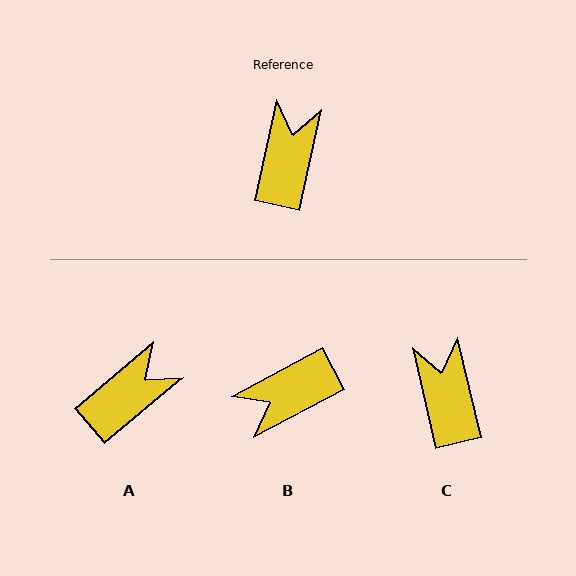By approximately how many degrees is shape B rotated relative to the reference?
Approximately 130 degrees counter-clockwise.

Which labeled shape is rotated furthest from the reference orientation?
B, about 130 degrees away.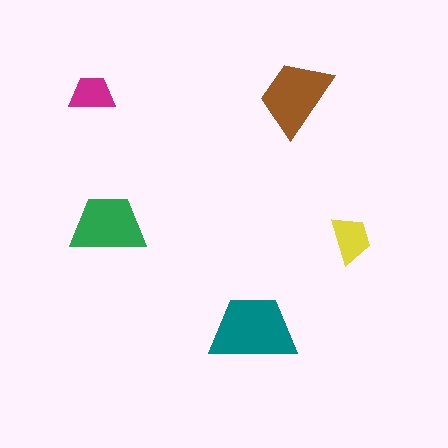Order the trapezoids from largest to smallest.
the teal one, the brown one, the green one, the yellow one, the magenta one.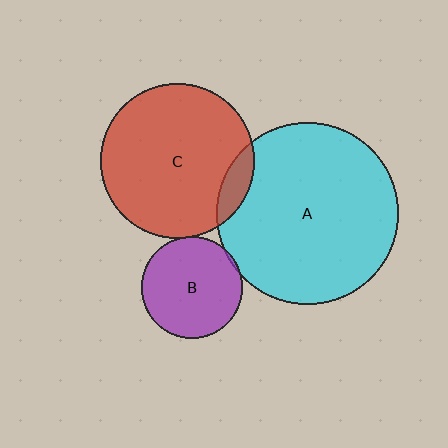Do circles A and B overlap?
Yes.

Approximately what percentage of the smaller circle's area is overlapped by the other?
Approximately 5%.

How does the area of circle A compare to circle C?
Approximately 1.4 times.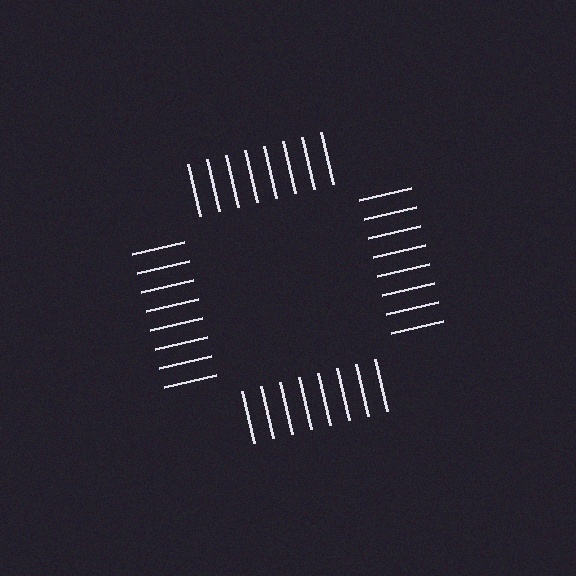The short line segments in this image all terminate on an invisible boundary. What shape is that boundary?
An illusory square — the line segments terminate on its edges but no continuous stroke is drawn.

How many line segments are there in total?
32 — 8 along each of the 4 edges.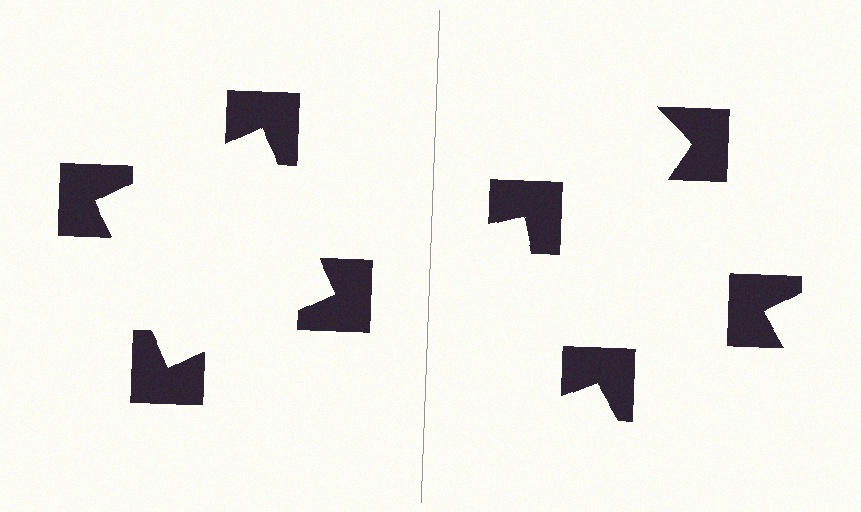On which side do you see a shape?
An illusory square appears on the left side. On the right side the wedge cuts are rotated, so no coherent shape forms.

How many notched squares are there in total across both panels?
8 — 4 on each side.